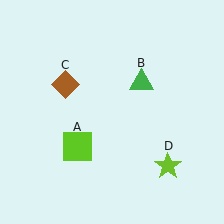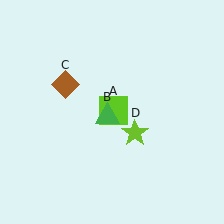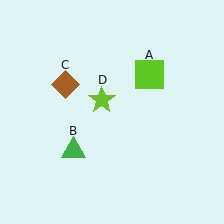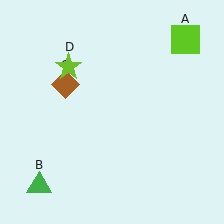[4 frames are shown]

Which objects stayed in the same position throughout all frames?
Brown diamond (object C) remained stationary.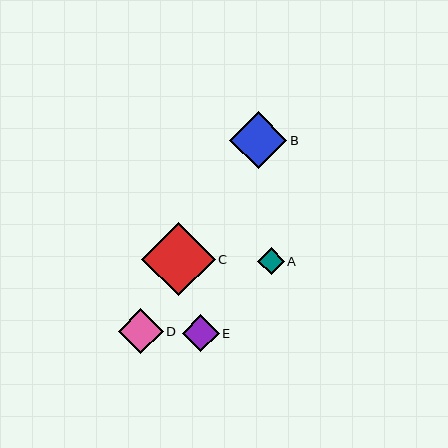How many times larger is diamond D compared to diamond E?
Diamond D is approximately 1.2 times the size of diamond E.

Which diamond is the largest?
Diamond C is the largest with a size of approximately 74 pixels.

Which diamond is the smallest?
Diamond A is the smallest with a size of approximately 26 pixels.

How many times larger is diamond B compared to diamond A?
Diamond B is approximately 2.2 times the size of diamond A.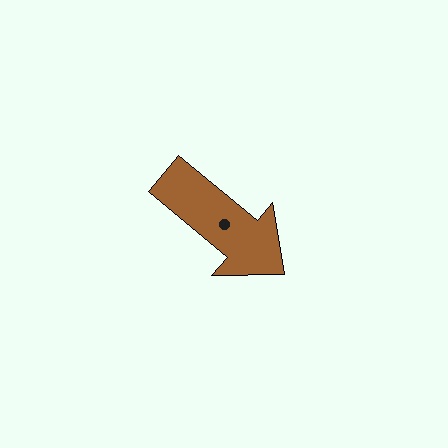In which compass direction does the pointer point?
Southeast.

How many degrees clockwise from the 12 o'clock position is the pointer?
Approximately 130 degrees.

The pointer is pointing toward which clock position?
Roughly 4 o'clock.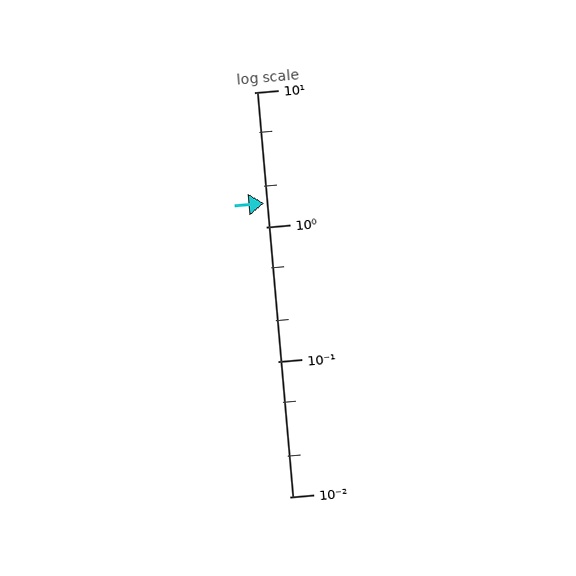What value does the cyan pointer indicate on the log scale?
The pointer indicates approximately 1.5.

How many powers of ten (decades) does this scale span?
The scale spans 3 decades, from 0.01 to 10.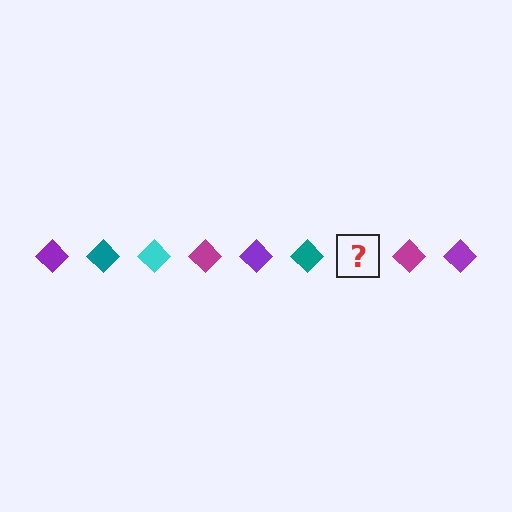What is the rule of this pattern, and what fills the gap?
The rule is that the pattern cycles through purple, teal, cyan, magenta diamonds. The gap should be filled with a cyan diamond.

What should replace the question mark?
The question mark should be replaced with a cyan diamond.